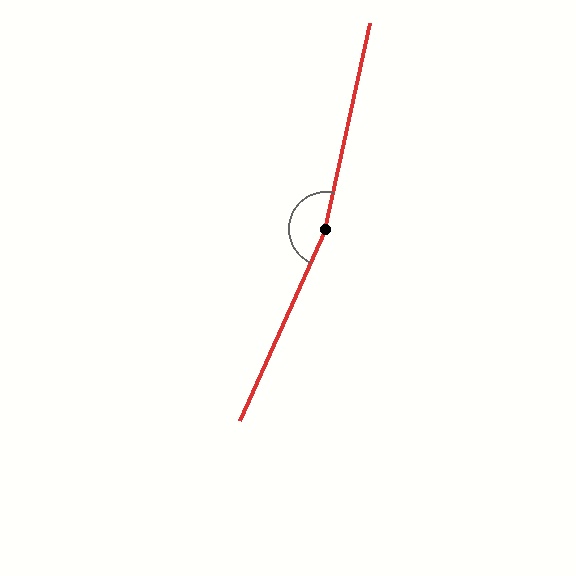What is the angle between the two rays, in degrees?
Approximately 168 degrees.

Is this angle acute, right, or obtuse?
It is obtuse.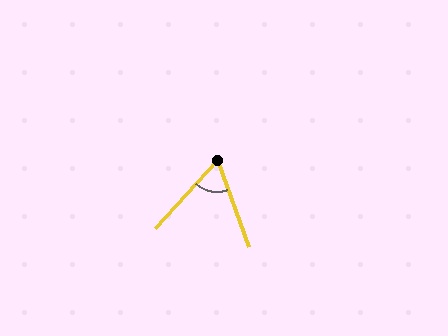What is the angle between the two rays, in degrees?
Approximately 63 degrees.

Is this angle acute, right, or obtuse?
It is acute.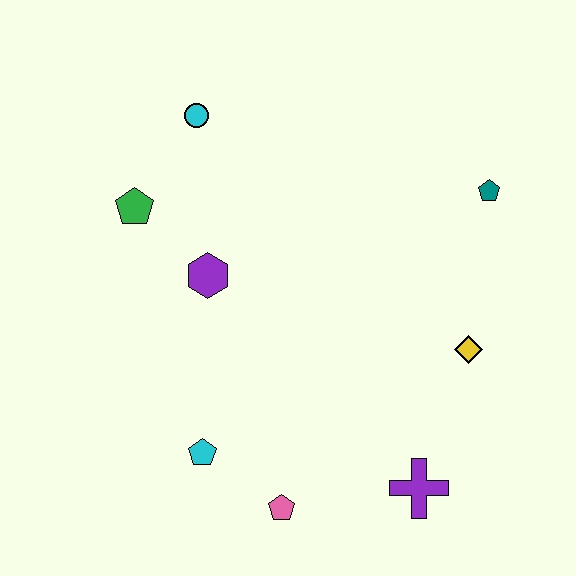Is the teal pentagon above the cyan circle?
No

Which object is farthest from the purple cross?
The cyan circle is farthest from the purple cross.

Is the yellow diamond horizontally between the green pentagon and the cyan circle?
No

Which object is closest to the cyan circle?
The green pentagon is closest to the cyan circle.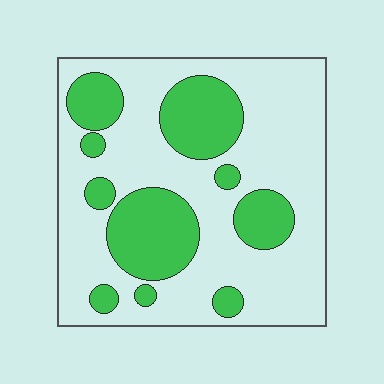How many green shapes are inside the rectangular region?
10.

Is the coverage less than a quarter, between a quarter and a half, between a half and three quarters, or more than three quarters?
Between a quarter and a half.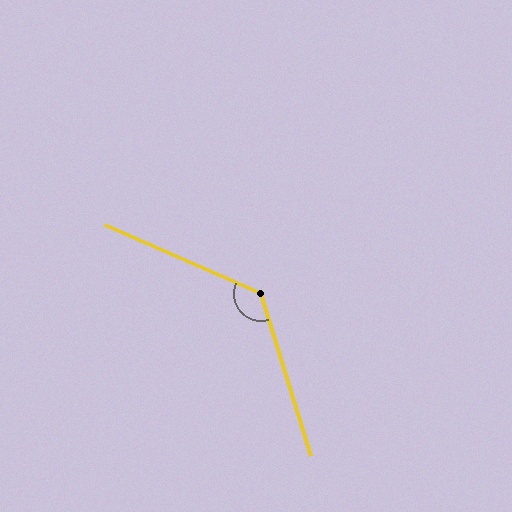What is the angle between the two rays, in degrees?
Approximately 131 degrees.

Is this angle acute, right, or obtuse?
It is obtuse.